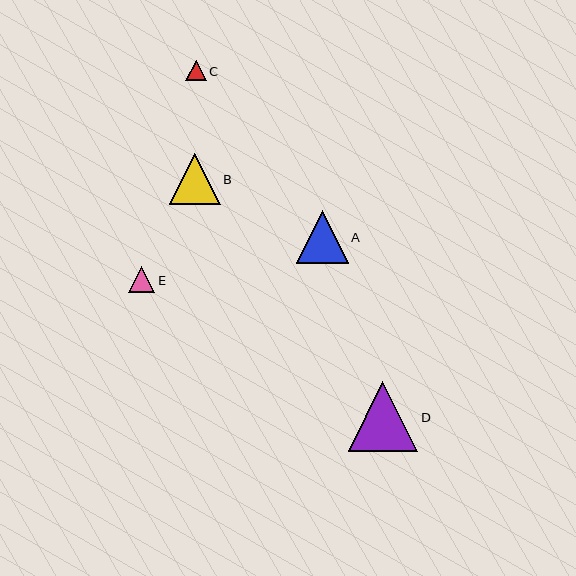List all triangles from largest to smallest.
From largest to smallest: D, A, B, E, C.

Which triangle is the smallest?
Triangle C is the smallest with a size of approximately 20 pixels.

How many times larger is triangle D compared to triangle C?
Triangle D is approximately 3.4 times the size of triangle C.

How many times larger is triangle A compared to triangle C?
Triangle A is approximately 2.6 times the size of triangle C.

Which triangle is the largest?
Triangle D is the largest with a size of approximately 69 pixels.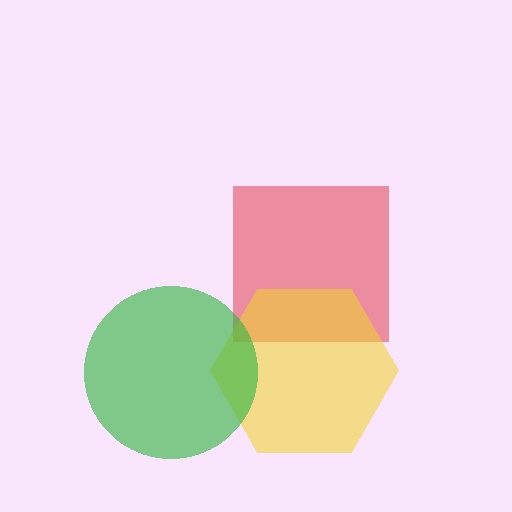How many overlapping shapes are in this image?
There are 3 overlapping shapes in the image.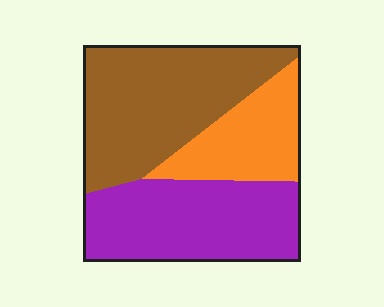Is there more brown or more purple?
Brown.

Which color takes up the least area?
Orange, at roughly 20%.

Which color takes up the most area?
Brown, at roughly 40%.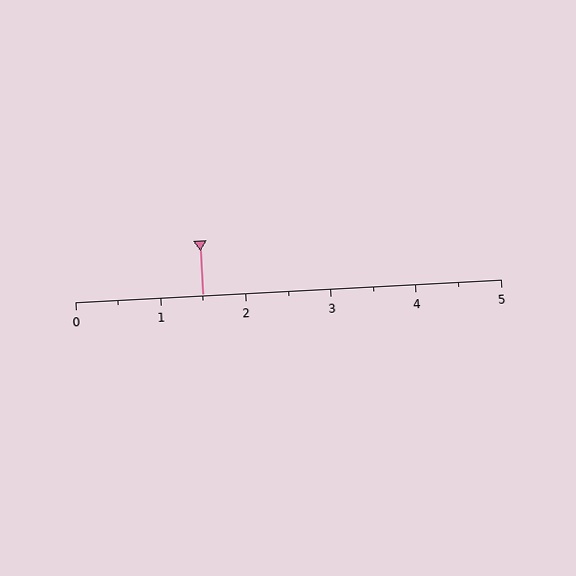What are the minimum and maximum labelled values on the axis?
The axis runs from 0 to 5.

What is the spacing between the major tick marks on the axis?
The major ticks are spaced 1 apart.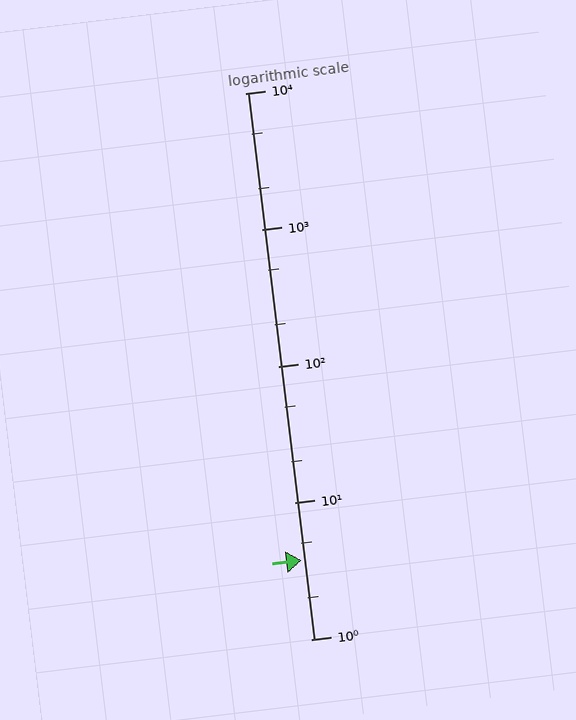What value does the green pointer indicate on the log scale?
The pointer indicates approximately 3.8.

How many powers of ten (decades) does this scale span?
The scale spans 4 decades, from 1 to 10000.